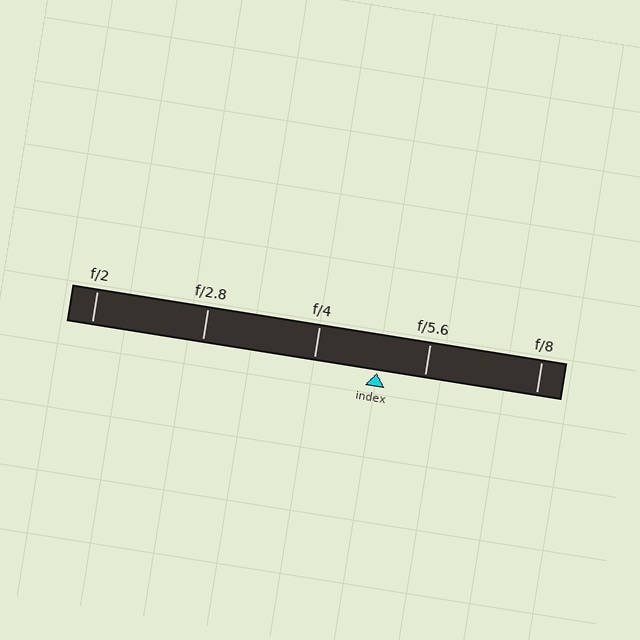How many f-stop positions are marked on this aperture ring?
There are 5 f-stop positions marked.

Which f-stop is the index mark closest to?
The index mark is closest to f/5.6.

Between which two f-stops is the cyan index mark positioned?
The index mark is between f/4 and f/5.6.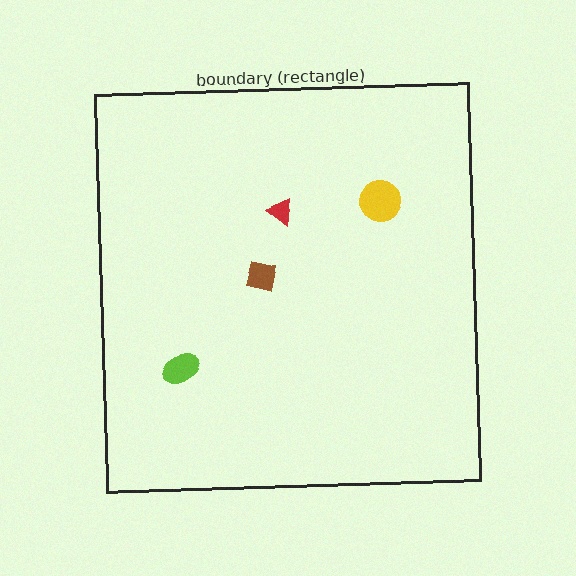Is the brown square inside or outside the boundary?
Inside.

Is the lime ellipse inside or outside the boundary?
Inside.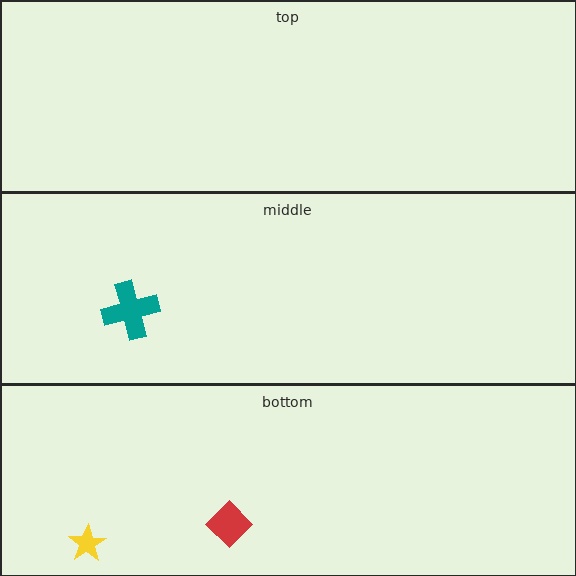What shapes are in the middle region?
The teal cross.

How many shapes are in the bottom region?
2.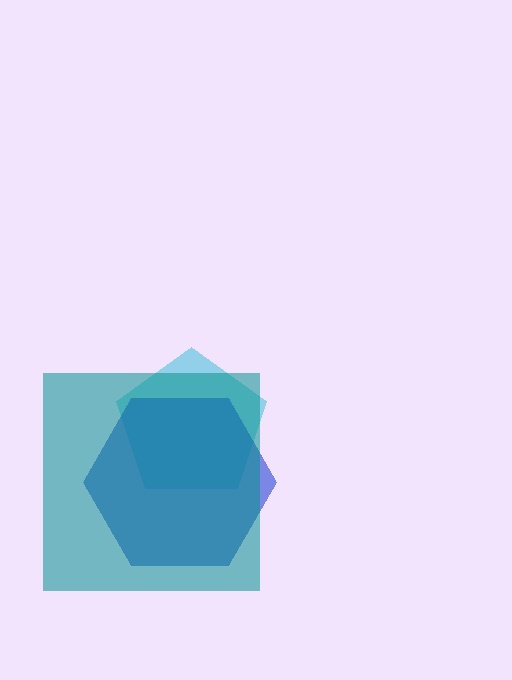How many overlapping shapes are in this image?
There are 3 overlapping shapes in the image.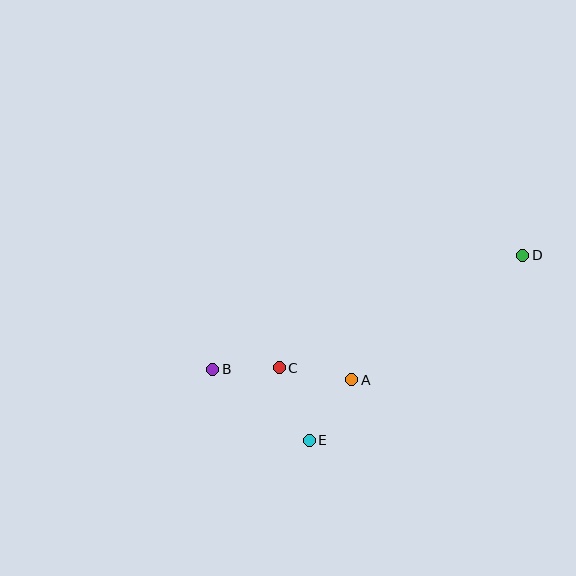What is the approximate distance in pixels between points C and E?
The distance between C and E is approximately 78 pixels.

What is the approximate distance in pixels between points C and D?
The distance between C and D is approximately 268 pixels.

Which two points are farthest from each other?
Points B and D are farthest from each other.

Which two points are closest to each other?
Points B and C are closest to each other.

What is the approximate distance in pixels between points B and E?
The distance between B and E is approximately 120 pixels.